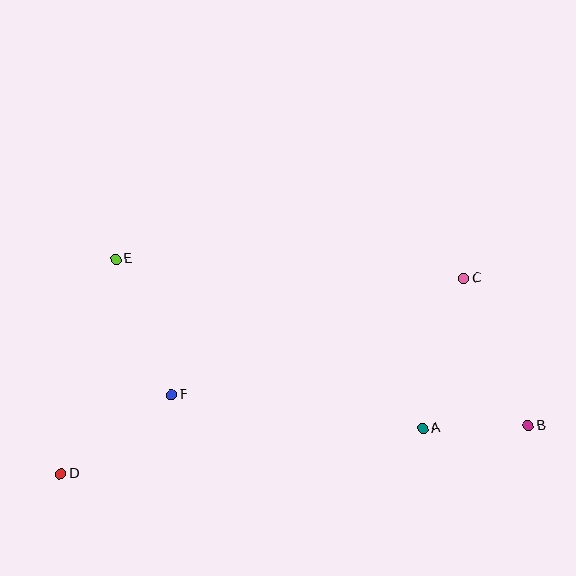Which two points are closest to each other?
Points A and B are closest to each other.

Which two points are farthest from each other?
Points B and D are farthest from each other.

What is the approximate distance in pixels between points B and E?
The distance between B and E is approximately 444 pixels.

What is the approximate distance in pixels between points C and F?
The distance between C and F is approximately 314 pixels.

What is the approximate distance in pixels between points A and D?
The distance between A and D is approximately 365 pixels.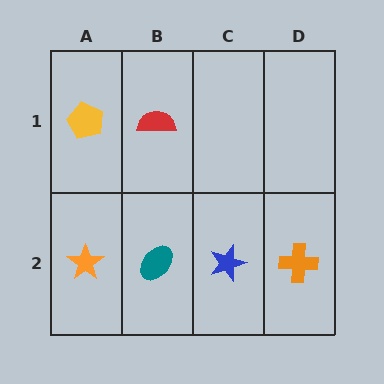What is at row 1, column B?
A red semicircle.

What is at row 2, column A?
An orange star.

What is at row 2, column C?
A blue star.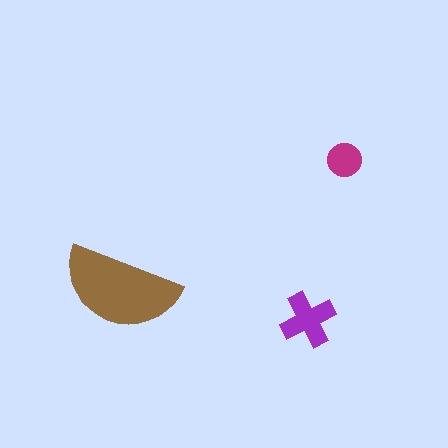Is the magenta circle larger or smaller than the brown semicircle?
Smaller.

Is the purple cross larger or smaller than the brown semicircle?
Smaller.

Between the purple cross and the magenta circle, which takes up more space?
The purple cross.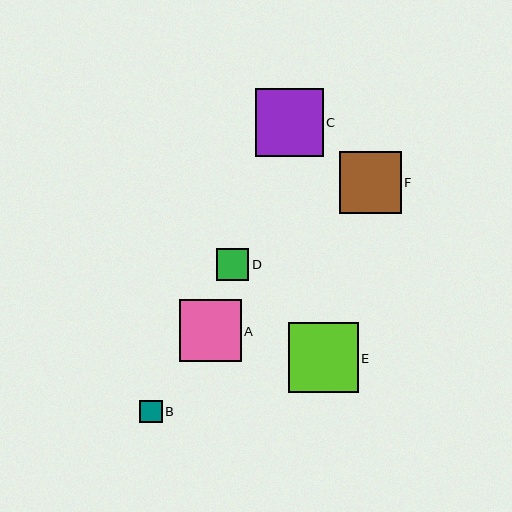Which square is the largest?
Square E is the largest with a size of approximately 70 pixels.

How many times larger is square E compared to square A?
Square E is approximately 1.1 times the size of square A.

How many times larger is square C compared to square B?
Square C is approximately 3.0 times the size of square B.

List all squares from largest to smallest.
From largest to smallest: E, C, F, A, D, B.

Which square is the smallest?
Square B is the smallest with a size of approximately 23 pixels.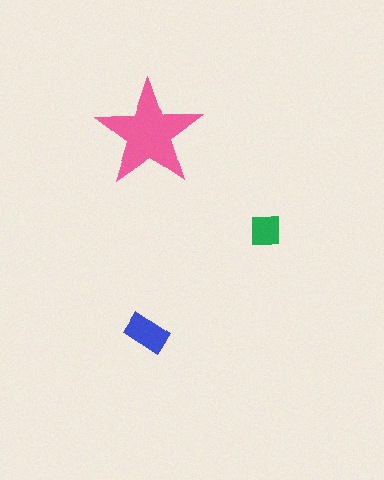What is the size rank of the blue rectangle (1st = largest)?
2nd.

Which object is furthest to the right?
The green square is rightmost.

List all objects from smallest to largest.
The green square, the blue rectangle, the pink star.